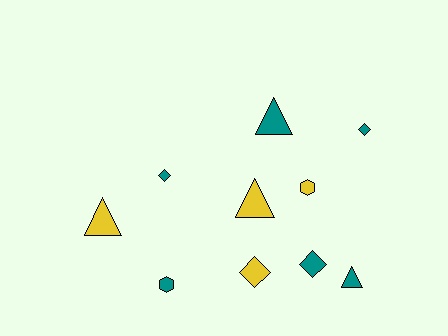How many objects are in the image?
There are 10 objects.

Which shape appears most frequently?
Diamond, with 4 objects.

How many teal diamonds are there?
There are 3 teal diamonds.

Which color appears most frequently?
Teal, with 6 objects.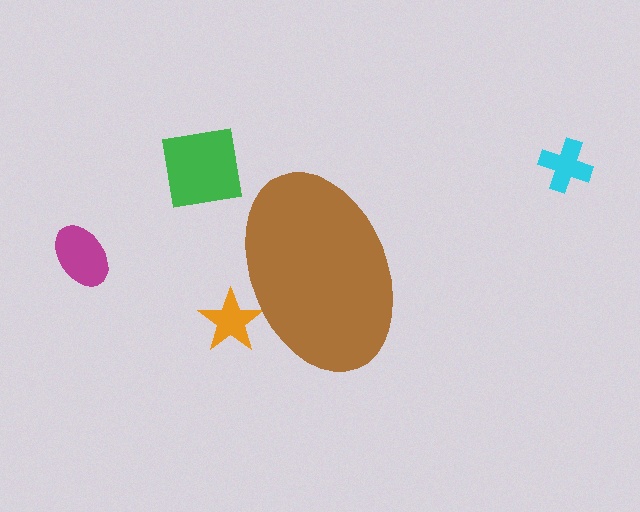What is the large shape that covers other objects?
A brown ellipse.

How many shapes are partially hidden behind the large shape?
1 shape is partially hidden.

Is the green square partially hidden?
No, the green square is fully visible.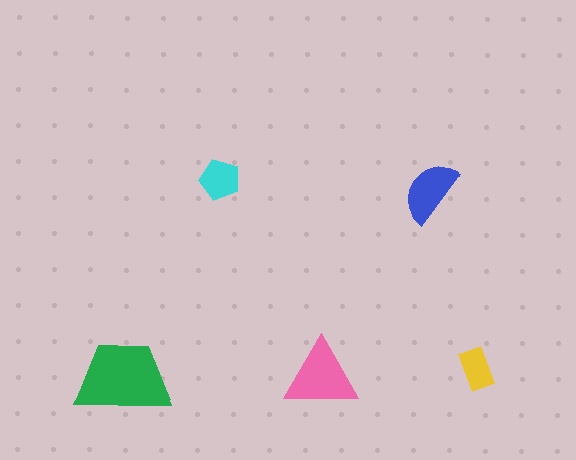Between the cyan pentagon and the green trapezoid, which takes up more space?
The green trapezoid.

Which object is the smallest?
The yellow rectangle.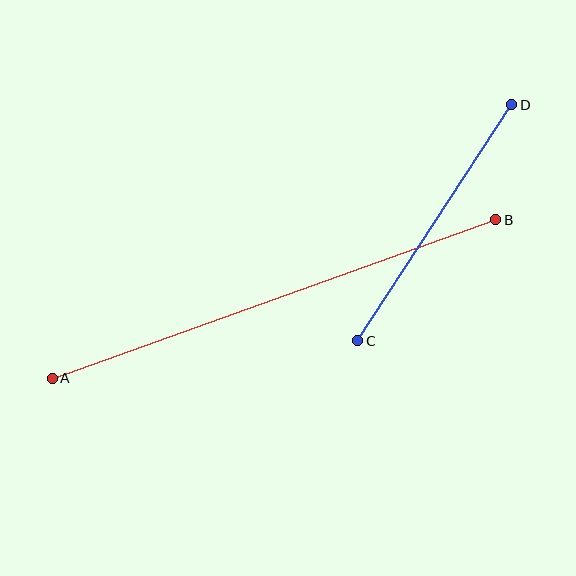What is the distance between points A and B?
The distance is approximately 471 pixels.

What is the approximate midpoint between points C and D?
The midpoint is at approximately (435, 223) pixels.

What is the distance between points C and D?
The distance is approximately 282 pixels.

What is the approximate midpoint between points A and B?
The midpoint is at approximately (274, 299) pixels.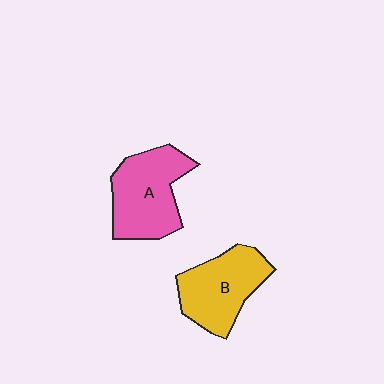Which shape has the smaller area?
Shape B (yellow).